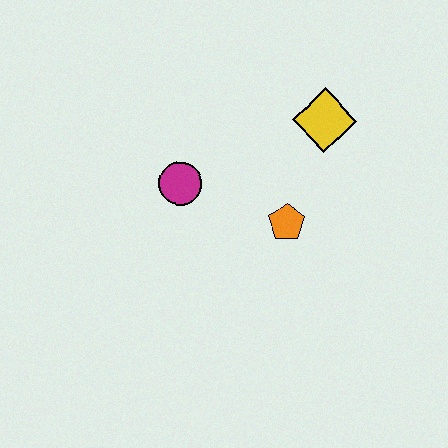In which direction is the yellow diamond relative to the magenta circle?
The yellow diamond is to the right of the magenta circle.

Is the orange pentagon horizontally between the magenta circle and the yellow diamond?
Yes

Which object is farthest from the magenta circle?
The yellow diamond is farthest from the magenta circle.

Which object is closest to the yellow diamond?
The orange pentagon is closest to the yellow diamond.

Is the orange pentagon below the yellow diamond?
Yes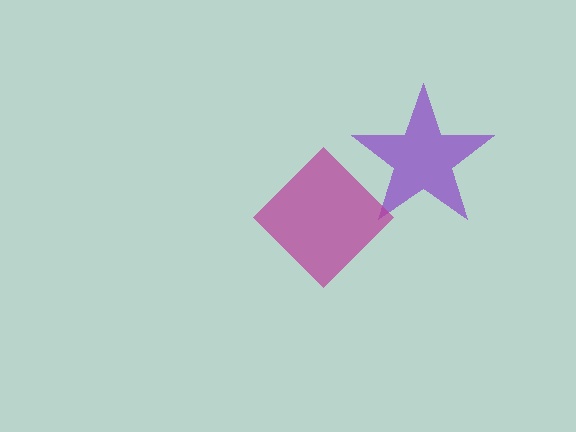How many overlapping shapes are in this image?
There are 2 overlapping shapes in the image.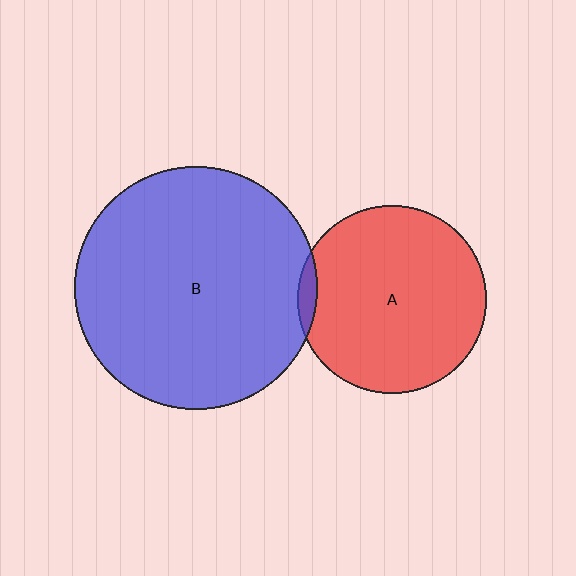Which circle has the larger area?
Circle B (blue).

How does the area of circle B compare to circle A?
Approximately 1.7 times.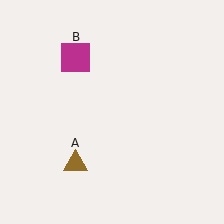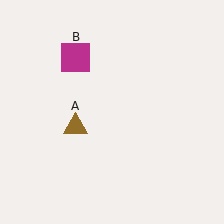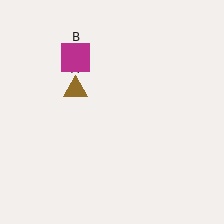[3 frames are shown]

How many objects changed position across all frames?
1 object changed position: brown triangle (object A).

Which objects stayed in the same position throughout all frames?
Magenta square (object B) remained stationary.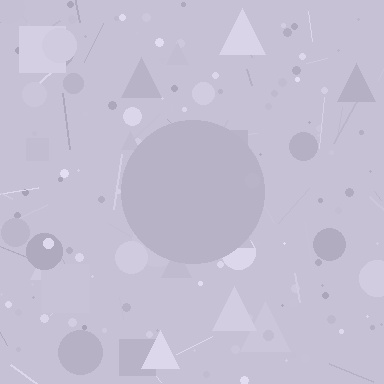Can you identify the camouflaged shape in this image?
The camouflaged shape is a circle.